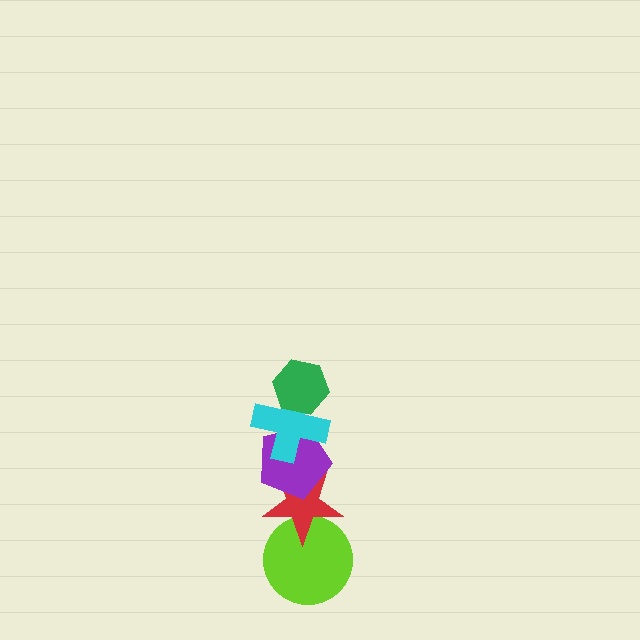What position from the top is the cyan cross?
The cyan cross is 2nd from the top.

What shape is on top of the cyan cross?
The green hexagon is on top of the cyan cross.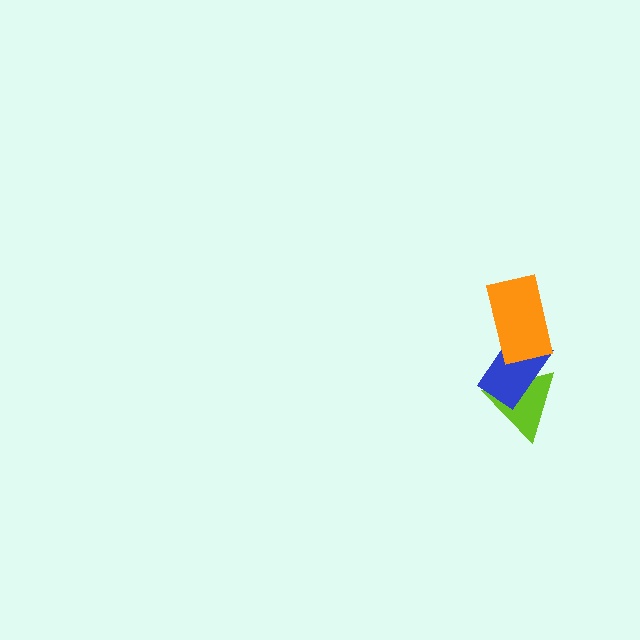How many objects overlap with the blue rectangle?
2 objects overlap with the blue rectangle.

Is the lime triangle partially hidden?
Yes, it is partially covered by another shape.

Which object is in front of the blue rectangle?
The orange rectangle is in front of the blue rectangle.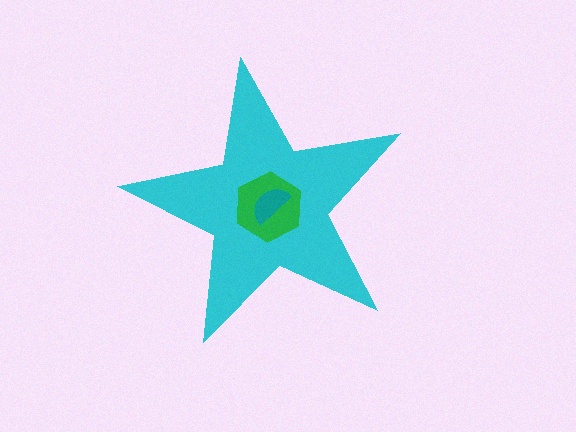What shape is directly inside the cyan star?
The green hexagon.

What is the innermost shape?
The teal semicircle.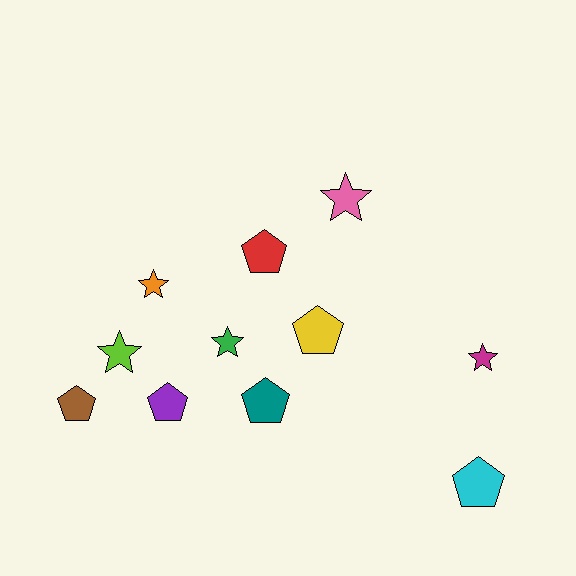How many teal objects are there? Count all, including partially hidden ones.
There is 1 teal object.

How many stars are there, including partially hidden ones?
There are 5 stars.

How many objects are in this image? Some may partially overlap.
There are 11 objects.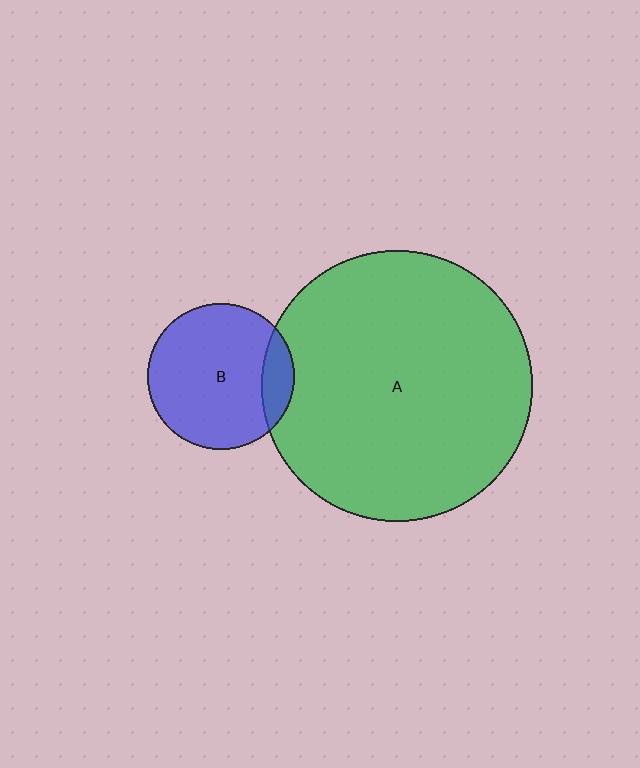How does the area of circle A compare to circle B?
Approximately 3.4 times.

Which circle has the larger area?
Circle A (green).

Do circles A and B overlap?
Yes.